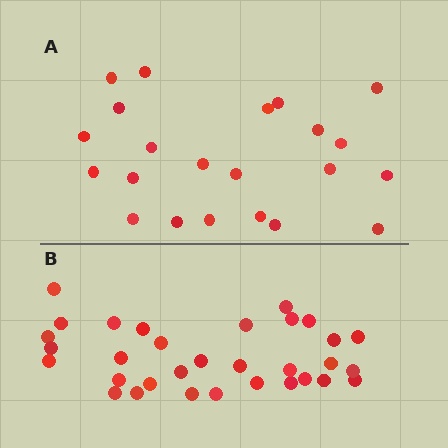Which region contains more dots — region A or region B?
Region B (the bottom region) has more dots.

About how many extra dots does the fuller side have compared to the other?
Region B has roughly 10 or so more dots than region A.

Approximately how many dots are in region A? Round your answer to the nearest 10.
About 20 dots. (The exact count is 22, which rounds to 20.)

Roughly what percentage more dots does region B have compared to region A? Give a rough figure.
About 45% more.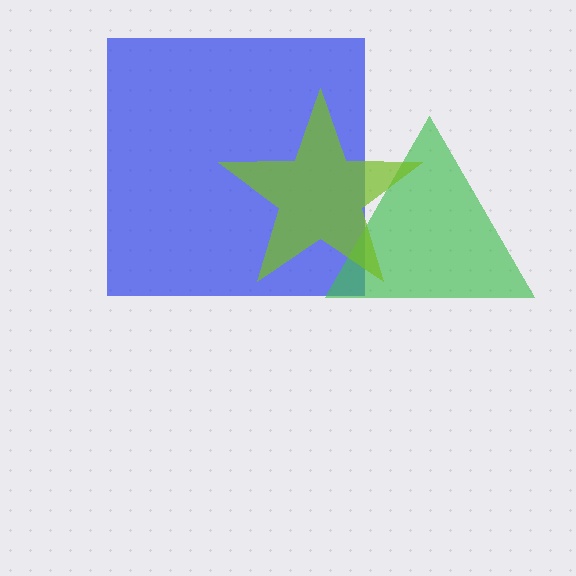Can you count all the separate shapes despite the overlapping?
Yes, there are 3 separate shapes.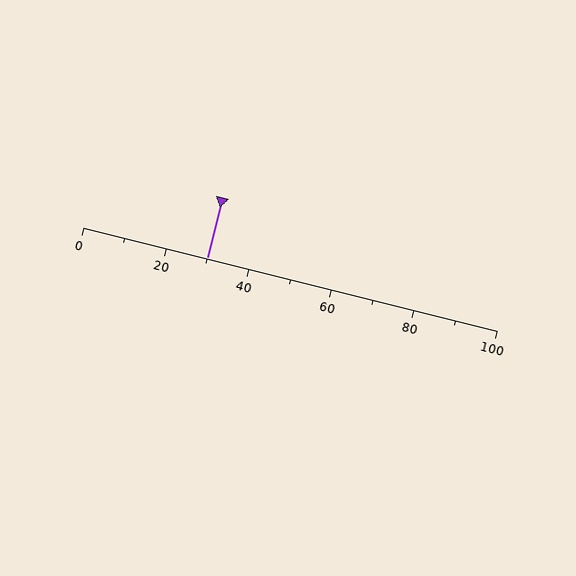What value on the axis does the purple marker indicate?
The marker indicates approximately 30.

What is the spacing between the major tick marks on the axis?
The major ticks are spaced 20 apart.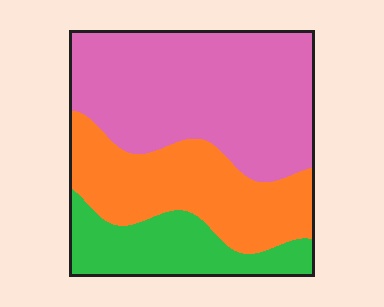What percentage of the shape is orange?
Orange covers 30% of the shape.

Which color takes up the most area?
Pink, at roughly 50%.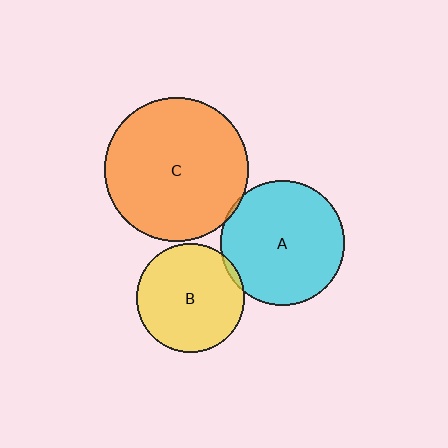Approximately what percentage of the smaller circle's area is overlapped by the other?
Approximately 5%.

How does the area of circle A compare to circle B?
Approximately 1.3 times.